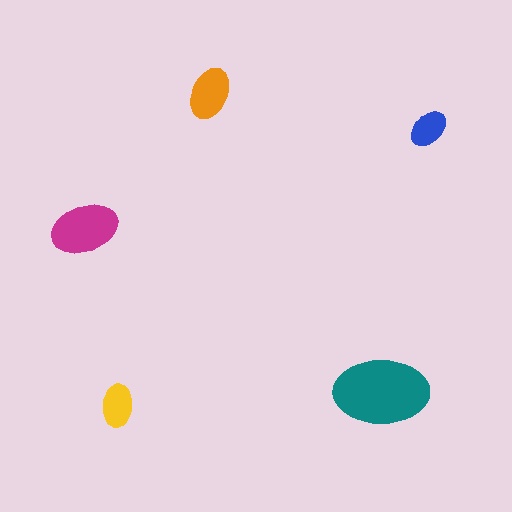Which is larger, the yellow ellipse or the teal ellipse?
The teal one.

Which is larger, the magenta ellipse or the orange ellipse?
The magenta one.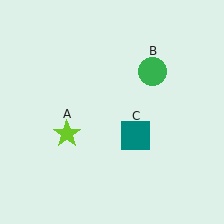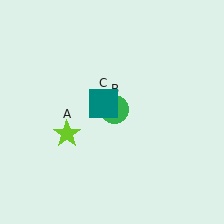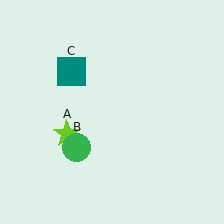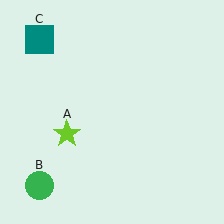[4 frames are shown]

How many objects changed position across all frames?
2 objects changed position: green circle (object B), teal square (object C).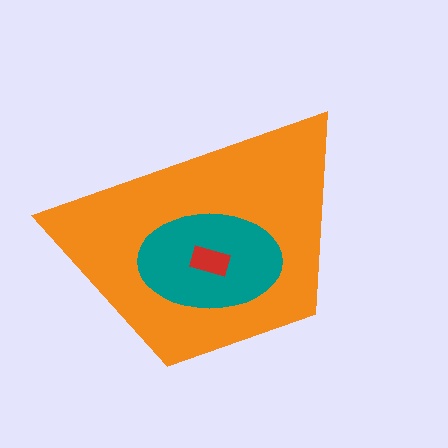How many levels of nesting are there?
3.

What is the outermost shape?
The orange trapezoid.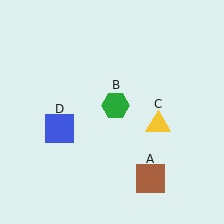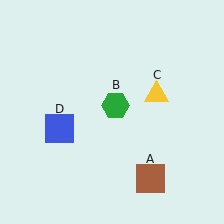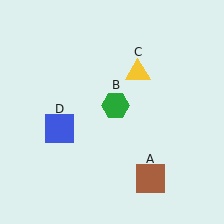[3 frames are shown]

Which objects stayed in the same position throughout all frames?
Brown square (object A) and green hexagon (object B) and blue square (object D) remained stationary.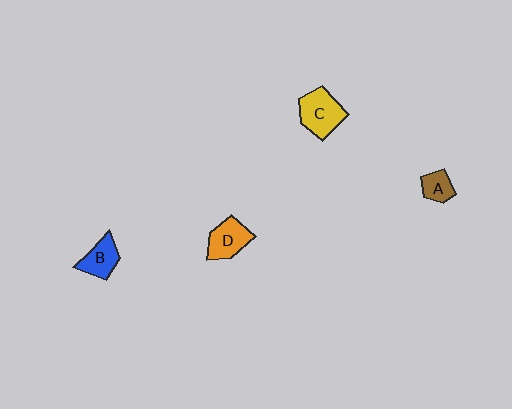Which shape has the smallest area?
Shape A (brown).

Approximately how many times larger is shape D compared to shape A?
Approximately 1.6 times.